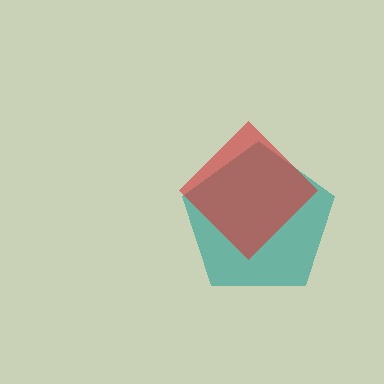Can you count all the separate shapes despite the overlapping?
Yes, there are 2 separate shapes.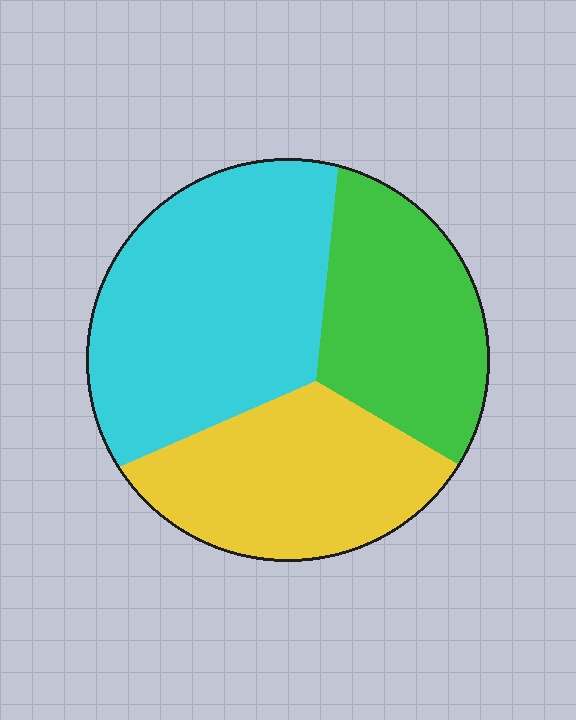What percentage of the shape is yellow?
Yellow takes up between a sixth and a third of the shape.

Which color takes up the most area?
Cyan, at roughly 45%.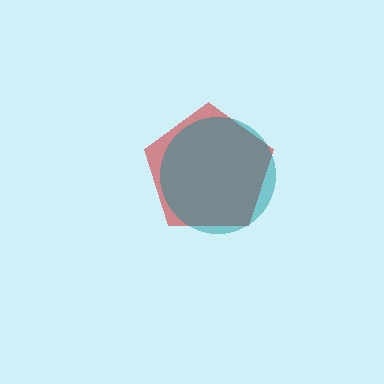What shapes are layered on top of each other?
The layered shapes are: a red pentagon, a teal circle.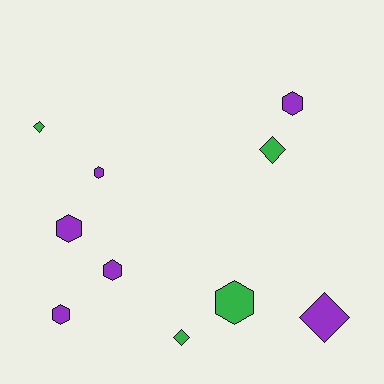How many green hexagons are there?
There is 1 green hexagon.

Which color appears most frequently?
Purple, with 6 objects.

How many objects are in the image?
There are 10 objects.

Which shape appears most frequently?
Hexagon, with 6 objects.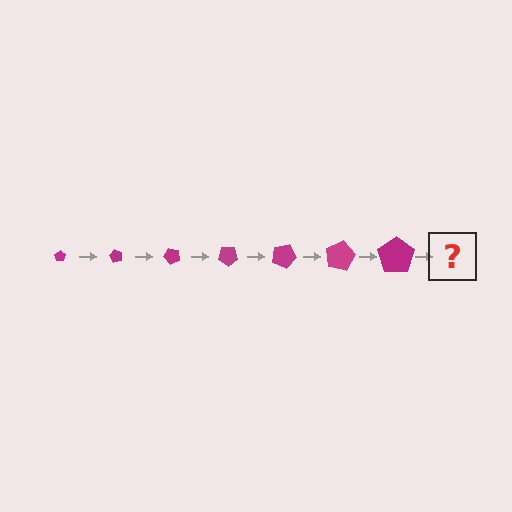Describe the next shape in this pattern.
It should be a pentagon, larger than the previous one and rotated 420 degrees from the start.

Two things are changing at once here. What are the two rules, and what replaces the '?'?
The two rules are that the pentagon grows larger each step and it rotates 60 degrees each step. The '?' should be a pentagon, larger than the previous one and rotated 420 degrees from the start.